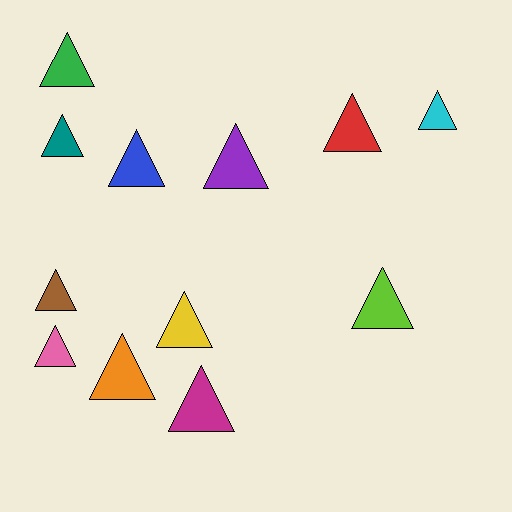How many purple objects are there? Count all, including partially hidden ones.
There is 1 purple object.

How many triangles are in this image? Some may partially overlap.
There are 12 triangles.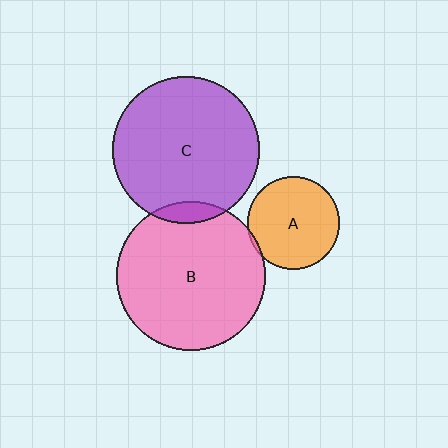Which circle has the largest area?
Circle B (pink).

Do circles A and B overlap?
Yes.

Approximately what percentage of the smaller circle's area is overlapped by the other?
Approximately 5%.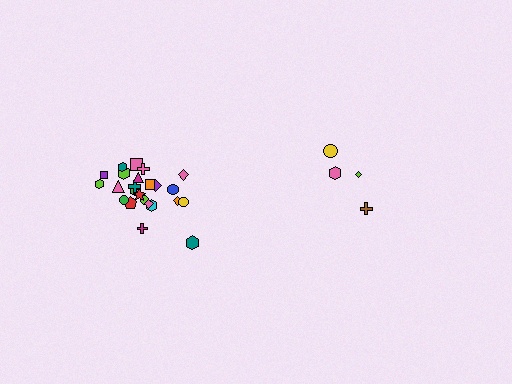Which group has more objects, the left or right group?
The left group.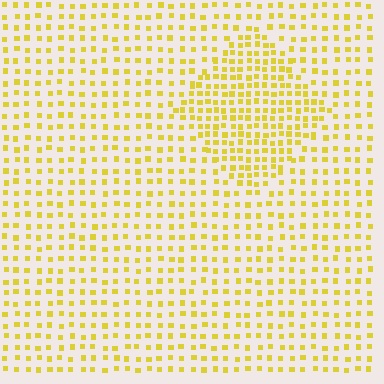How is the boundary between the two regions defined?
The boundary is defined by a change in element density (approximately 1.8x ratio). All elements are the same color, size, and shape.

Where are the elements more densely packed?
The elements are more densely packed inside the diamond boundary.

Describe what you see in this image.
The image contains small yellow elements arranged at two different densities. A diamond-shaped region is visible where the elements are more densely packed than the surrounding area.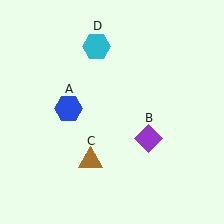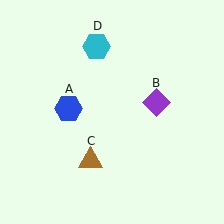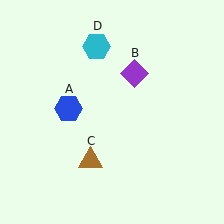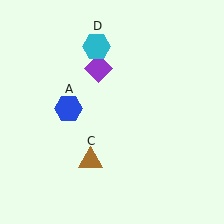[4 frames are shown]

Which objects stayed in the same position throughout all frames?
Blue hexagon (object A) and brown triangle (object C) and cyan hexagon (object D) remained stationary.